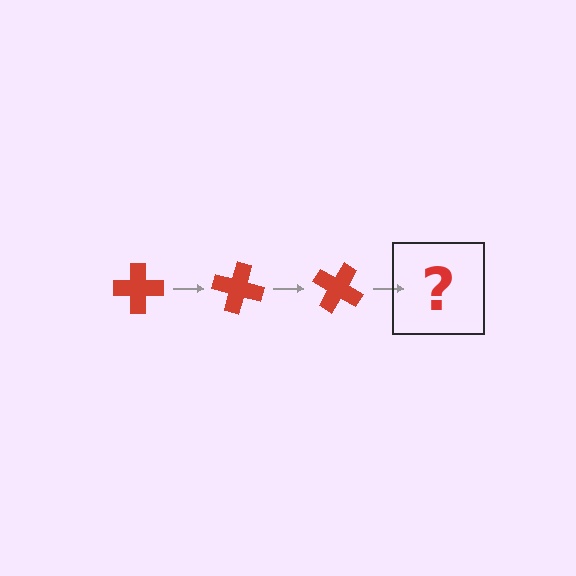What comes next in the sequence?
The next element should be a red cross rotated 45 degrees.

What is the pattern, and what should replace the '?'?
The pattern is that the cross rotates 15 degrees each step. The '?' should be a red cross rotated 45 degrees.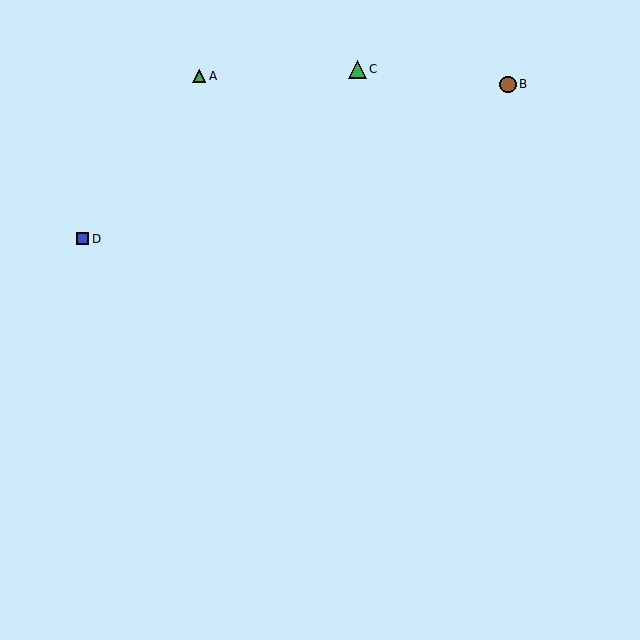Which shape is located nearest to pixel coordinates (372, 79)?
The green triangle (labeled C) at (357, 69) is nearest to that location.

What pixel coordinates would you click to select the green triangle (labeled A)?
Click at (199, 76) to select the green triangle A.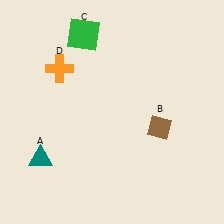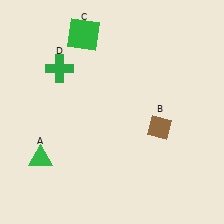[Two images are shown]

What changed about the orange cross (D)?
In Image 1, D is orange. In Image 2, it changed to green.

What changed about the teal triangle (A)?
In Image 1, A is teal. In Image 2, it changed to green.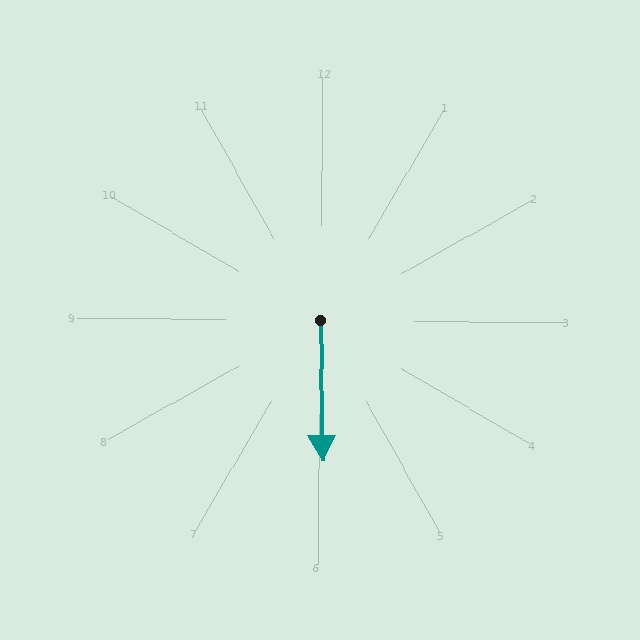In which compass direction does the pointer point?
South.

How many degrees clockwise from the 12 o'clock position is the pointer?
Approximately 179 degrees.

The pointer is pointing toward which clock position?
Roughly 6 o'clock.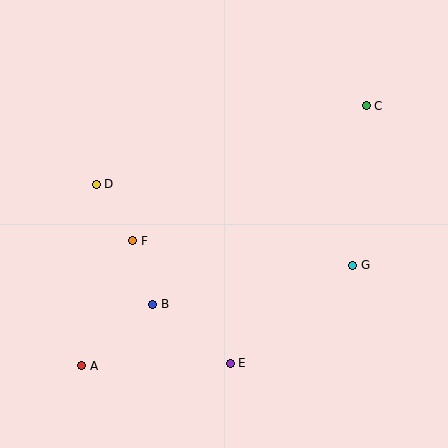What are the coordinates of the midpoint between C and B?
The midpoint between C and B is at (260, 205).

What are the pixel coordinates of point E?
Point E is at (230, 363).